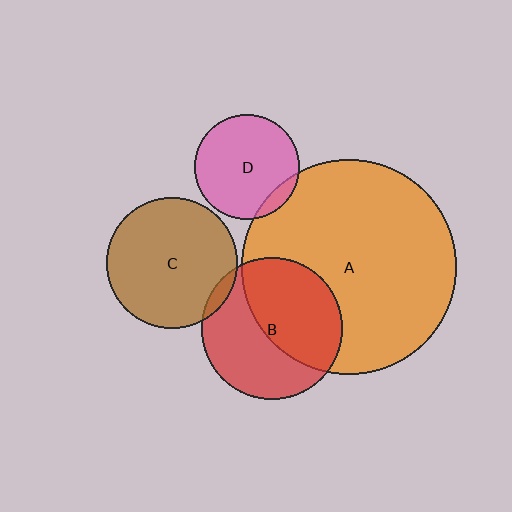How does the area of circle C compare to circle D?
Approximately 1.6 times.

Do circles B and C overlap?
Yes.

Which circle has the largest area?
Circle A (orange).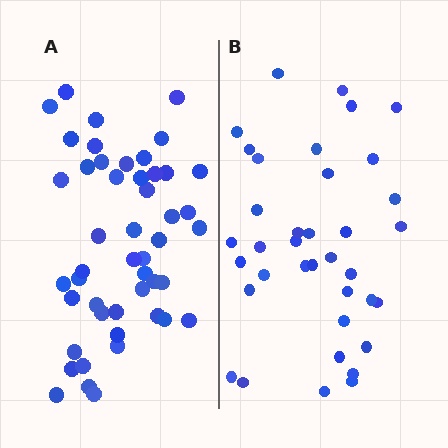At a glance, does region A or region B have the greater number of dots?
Region A (the left region) has more dots.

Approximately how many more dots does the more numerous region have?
Region A has roughly 12 or so more dots than region B.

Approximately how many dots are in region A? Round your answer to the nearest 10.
About 50 dots. (The exact count is 48, which rounds to 50.)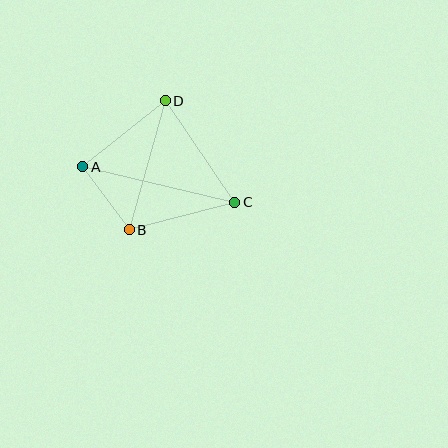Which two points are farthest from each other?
Points A and C are farthest from each other.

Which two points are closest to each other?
Points A and B are closest to each other.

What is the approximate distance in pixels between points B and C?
The distance between B and C is approximately 109 pixels.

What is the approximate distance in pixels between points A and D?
The distance between A and D is approximately 106 pixels.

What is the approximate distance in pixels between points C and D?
The distance between C and D is approximately 123 pixels.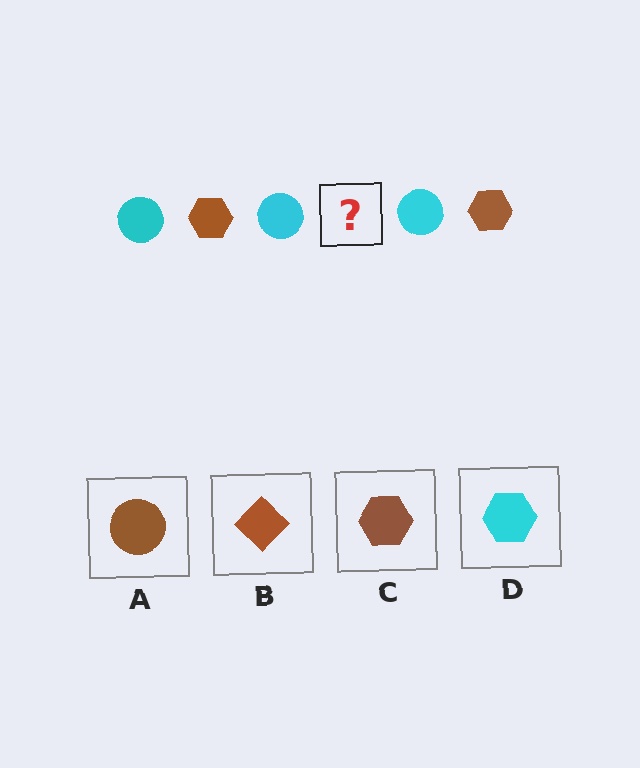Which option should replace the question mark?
Option C.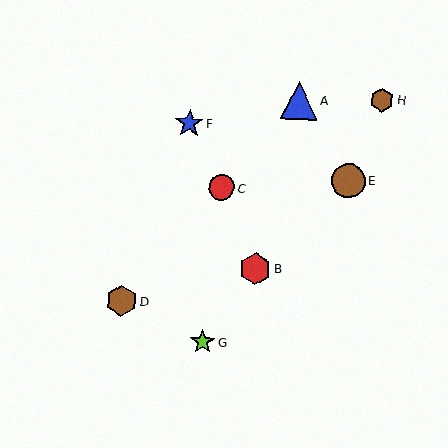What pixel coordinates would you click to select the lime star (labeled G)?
Click at (202, 342) to select the lime star G.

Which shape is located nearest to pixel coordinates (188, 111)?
The blue star (labeled F) at (189, 123) is nearest to that location.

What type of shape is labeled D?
Shape D is a brown hexagon.